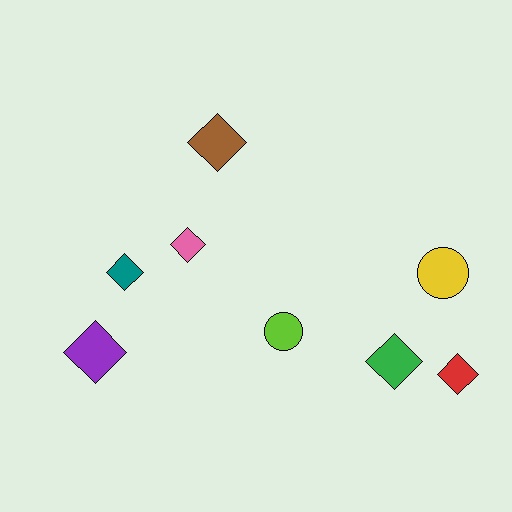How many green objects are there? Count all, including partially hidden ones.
There is 1 green object.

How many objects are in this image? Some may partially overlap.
There are 8 objects.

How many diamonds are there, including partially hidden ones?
There are 6 diamonds.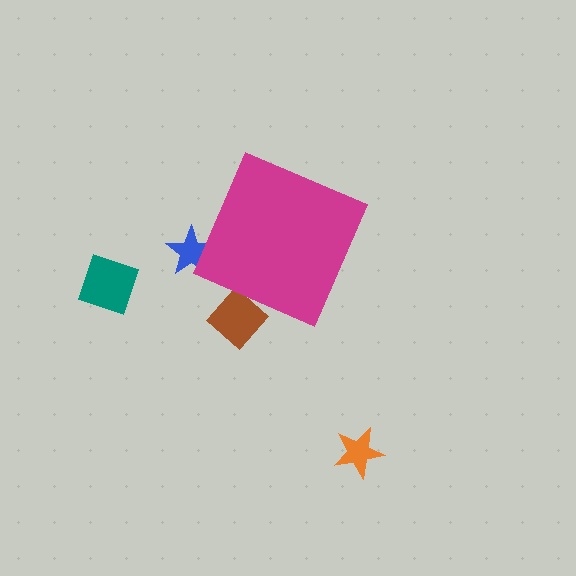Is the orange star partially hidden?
No, the orange star is fully visible.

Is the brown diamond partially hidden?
Yes, the brown diamond is partially hidden behind the magenta diamond.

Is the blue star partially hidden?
Yes, the blue star is partially hidden behind the magenta diamond.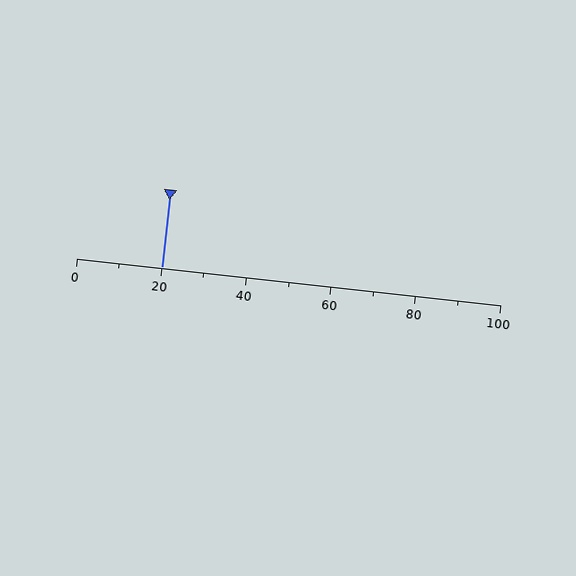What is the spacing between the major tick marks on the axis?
The major ticks are spaced 20 apart.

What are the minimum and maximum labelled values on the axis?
The axis runs from 0 to 100.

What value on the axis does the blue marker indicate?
The marker indicates approximately 20.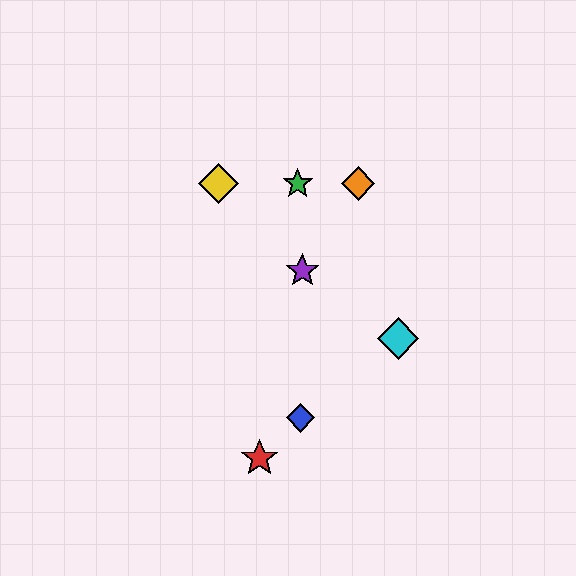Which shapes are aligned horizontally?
The green star, the yellow diamond, the orange diamond are aligned horizontally.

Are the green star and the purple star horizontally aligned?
No, the green star is at y≈184 and the purple star is at y≈271.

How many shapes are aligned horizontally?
3 shapes (the green star, the yellow diamond, the orange diamond) are aligned horizontally.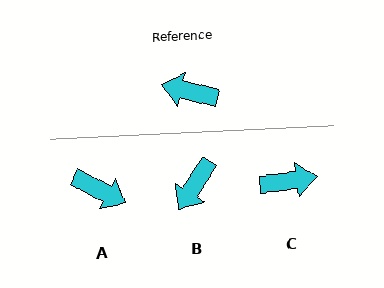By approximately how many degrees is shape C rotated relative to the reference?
Approximately 160 degrees clockwise.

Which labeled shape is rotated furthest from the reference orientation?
A, about 165 degrees away.